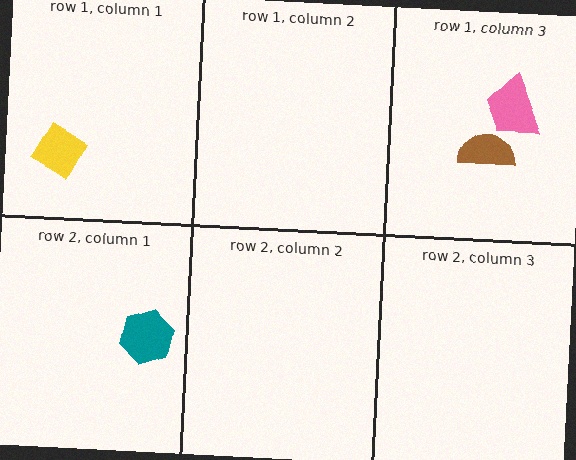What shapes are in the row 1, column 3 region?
The brown semicircle, the pink trapezoid.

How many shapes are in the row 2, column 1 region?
1.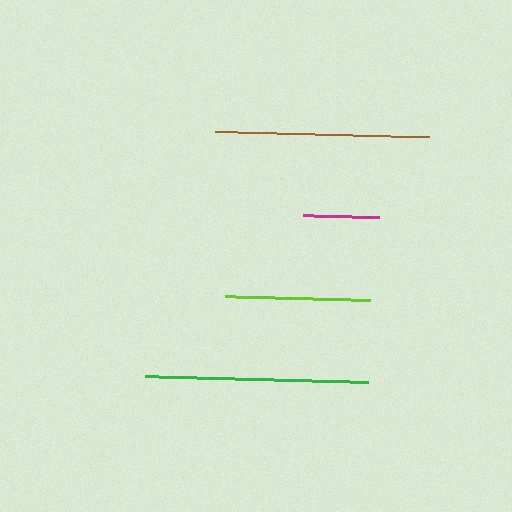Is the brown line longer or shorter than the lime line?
The brown line is longer than the lime line.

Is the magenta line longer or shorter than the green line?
The green line is longer than the magenta line.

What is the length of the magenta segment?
The magenta segment is approximately 76 pixels long.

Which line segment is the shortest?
The magenta line is the shortest at approximately 76 pixels.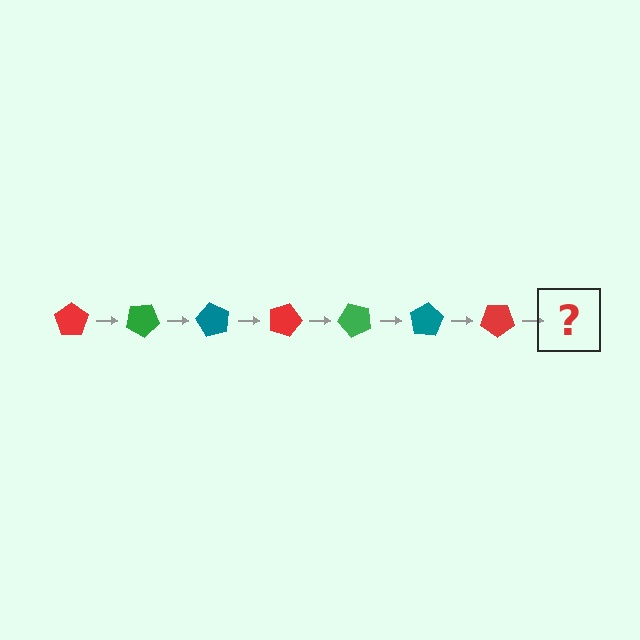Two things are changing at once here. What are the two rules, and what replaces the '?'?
The two rules are that it rotates 30 degrees each step and the color cycles through red, green, and teal. The '?' should be a green pentagon, rotated 210 degrees from the start.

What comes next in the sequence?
The next element should be a green pentagon, rotated 210 degrees from the start.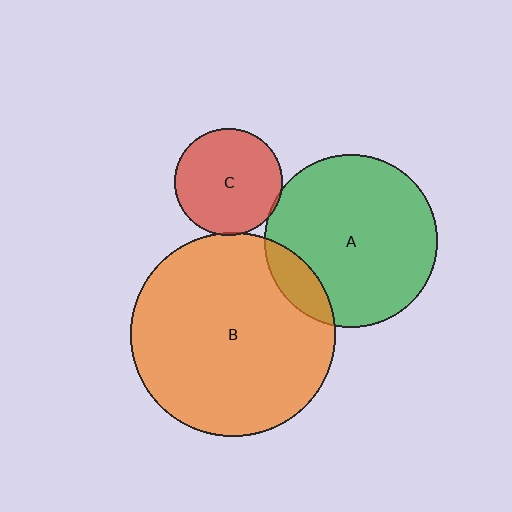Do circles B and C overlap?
Yes.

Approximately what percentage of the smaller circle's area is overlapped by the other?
Approximately 5%.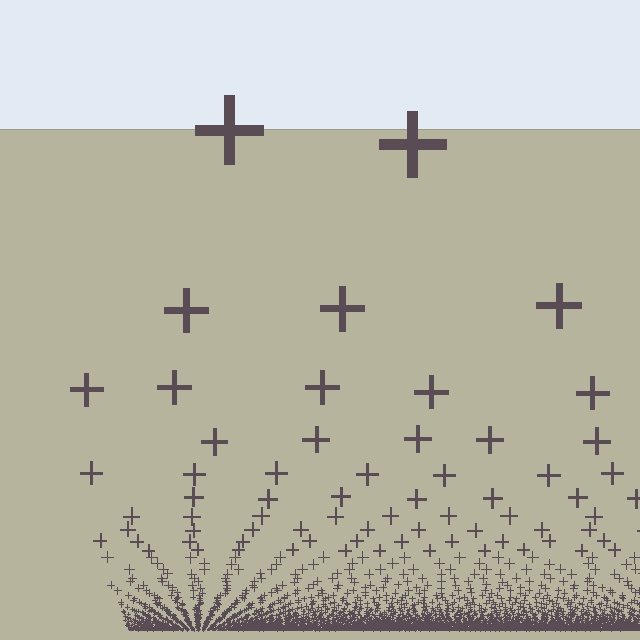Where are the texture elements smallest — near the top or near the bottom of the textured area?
Near the bottom.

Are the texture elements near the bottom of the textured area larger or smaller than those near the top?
Smaller. The gradient is inverted — elements near the bottom are smaller and denser.